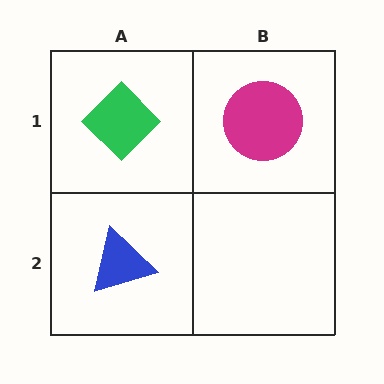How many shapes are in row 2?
1 shape.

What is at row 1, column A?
A green diamond.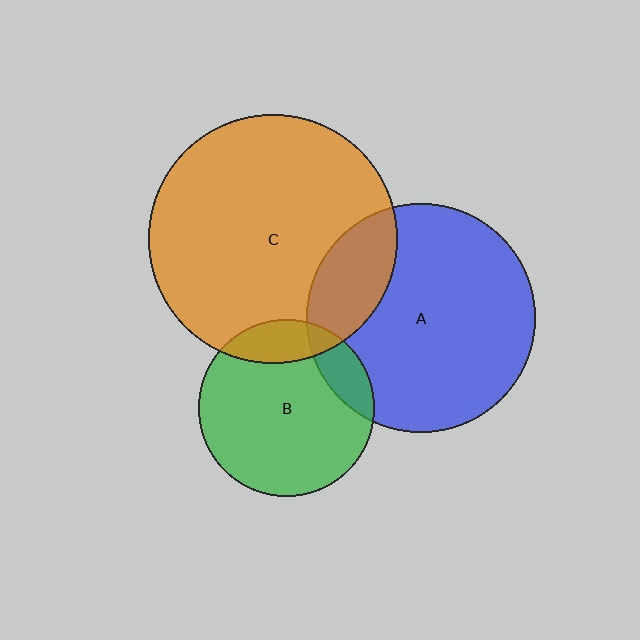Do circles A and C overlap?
Yes.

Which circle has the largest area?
Circle C (orange).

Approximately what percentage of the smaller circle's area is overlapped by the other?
Approximately 20%.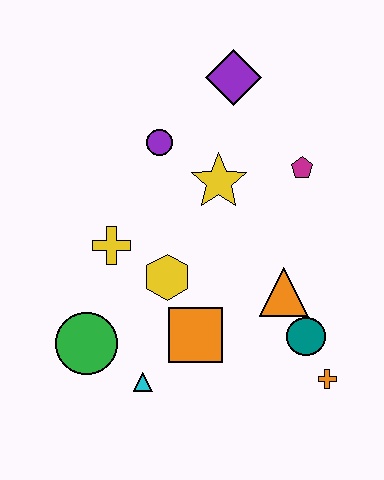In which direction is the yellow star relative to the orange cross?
The yellow star is above the orange cross.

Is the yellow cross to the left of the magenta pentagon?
Yes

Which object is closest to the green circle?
The cyan triangle is closest to the green circle.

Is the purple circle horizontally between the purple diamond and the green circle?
Yes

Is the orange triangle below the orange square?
No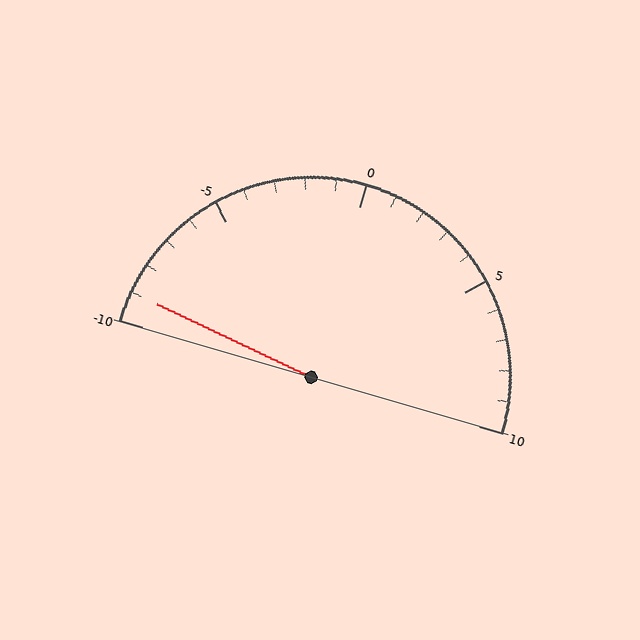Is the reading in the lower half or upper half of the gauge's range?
The reading is in the lower half of the range (-10 to 10).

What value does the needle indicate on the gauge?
The needle indicates approximately -9.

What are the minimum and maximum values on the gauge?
The gauge ranges from -10 to 10.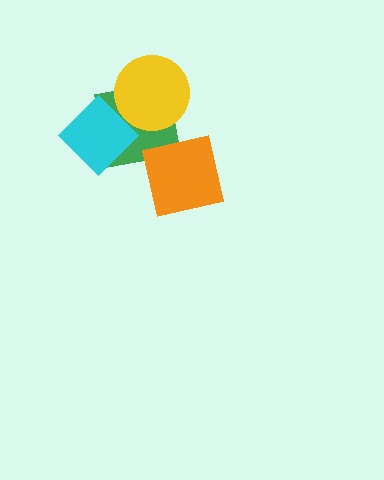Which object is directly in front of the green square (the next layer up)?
The yellow circle is directly in front of the green square.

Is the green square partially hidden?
Yes, it is partially covered by another shape.